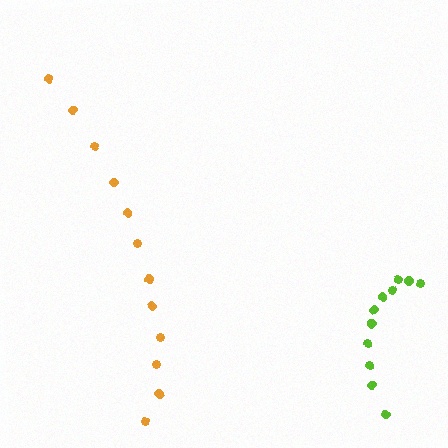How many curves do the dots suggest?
There are 2 distinct paths.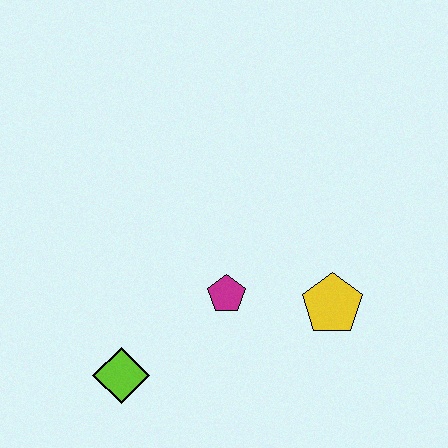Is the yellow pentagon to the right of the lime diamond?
Yes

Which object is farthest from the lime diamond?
The yellow pentagon is farthest from the lime diamond.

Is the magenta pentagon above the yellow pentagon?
Yes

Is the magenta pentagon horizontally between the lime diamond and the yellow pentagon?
Yes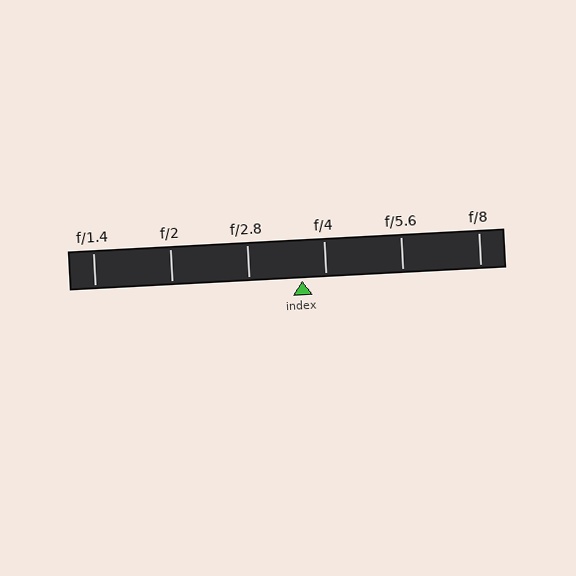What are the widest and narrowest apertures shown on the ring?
The widest aperture shown is f/1.4 and the narrowest is f/8.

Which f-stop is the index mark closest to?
The index mark is closest to f/4.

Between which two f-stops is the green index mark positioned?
The index mark is between f/2.8 and f/4.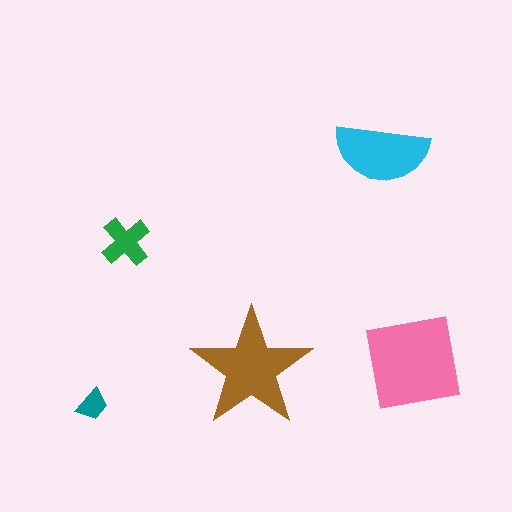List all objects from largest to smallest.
The pink square, the brown star, the cyan semicircle, the green cross, the teal trapezoid.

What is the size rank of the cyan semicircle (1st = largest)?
3rd.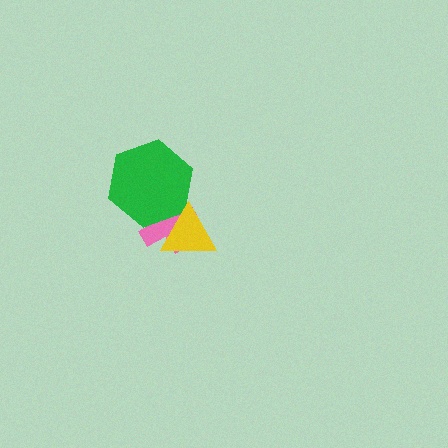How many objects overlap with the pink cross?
2 objects overlap with the pink cross.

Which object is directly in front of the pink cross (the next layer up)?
The green hexagon is directly in front of the pink cross.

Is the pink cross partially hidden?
Yes, it is partially covered by another shape.